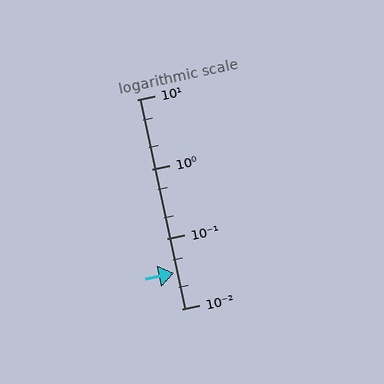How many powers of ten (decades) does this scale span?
The scale spans 3 decades, from 0.01 to 10.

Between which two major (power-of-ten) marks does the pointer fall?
The pointer is between 0.01 and 0.1.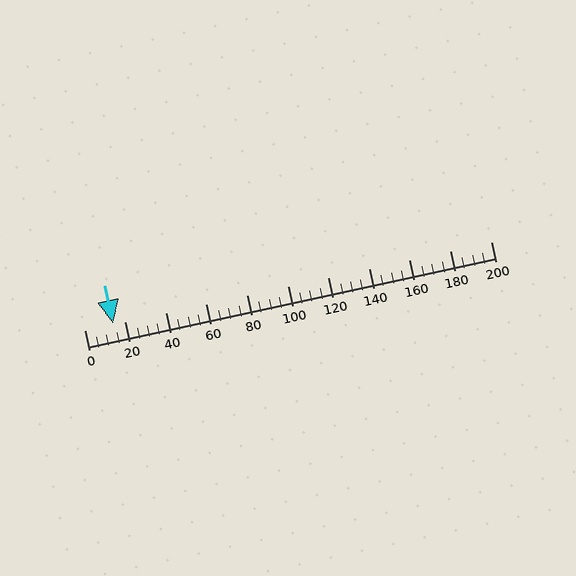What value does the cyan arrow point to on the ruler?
The cyan arrow points to approximately 14.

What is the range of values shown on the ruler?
The ruler shows values from 0 to 200.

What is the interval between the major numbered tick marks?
The major tick marks are spaced 20 units apart.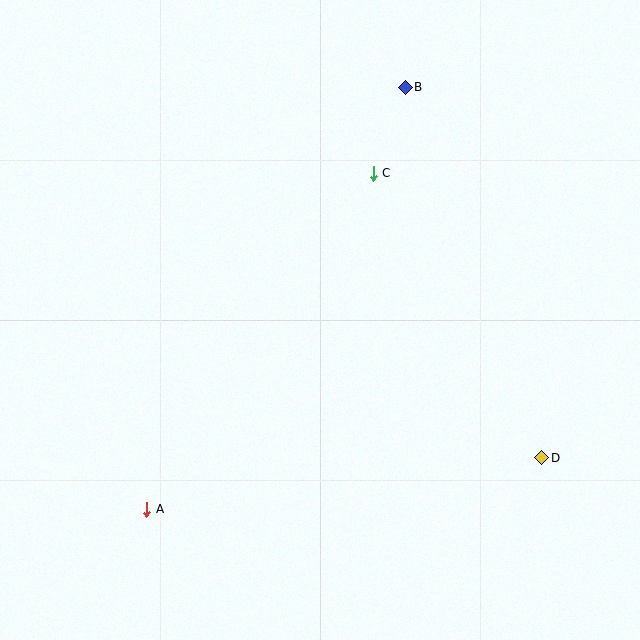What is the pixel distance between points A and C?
The distance between A and C is 405 pixels.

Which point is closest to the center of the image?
Point C at (373, 173) is closest to the center.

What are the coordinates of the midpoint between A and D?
The midpoint between A and D is at (344, 483).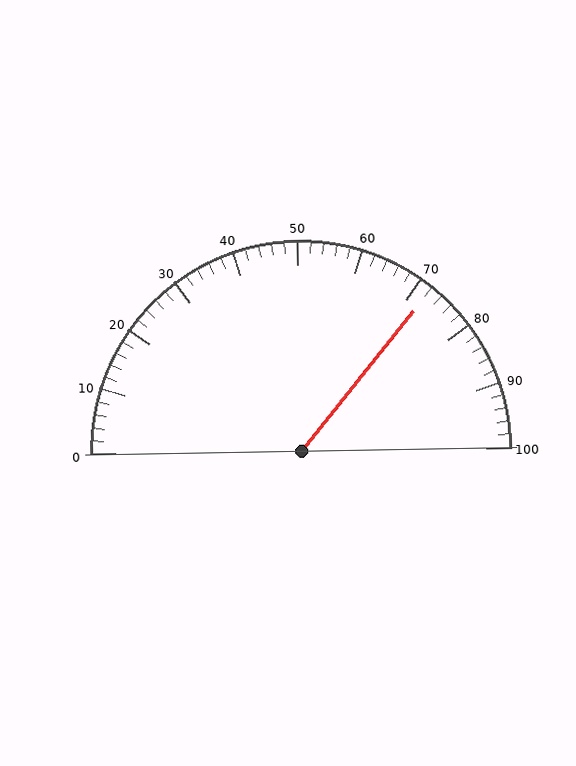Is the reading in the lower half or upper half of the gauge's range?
The reading is in the upper half of the range (0 to 100).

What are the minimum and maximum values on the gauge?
The gauge ranges from 0 to 100.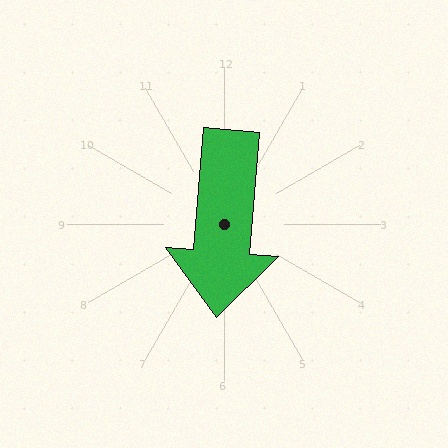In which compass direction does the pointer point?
South.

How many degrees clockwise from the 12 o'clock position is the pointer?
Approximately 184 degrees.